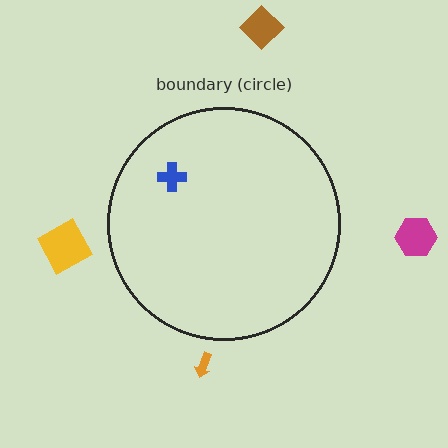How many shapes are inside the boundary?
1 inside, 4 outside.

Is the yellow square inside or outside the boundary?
Outside.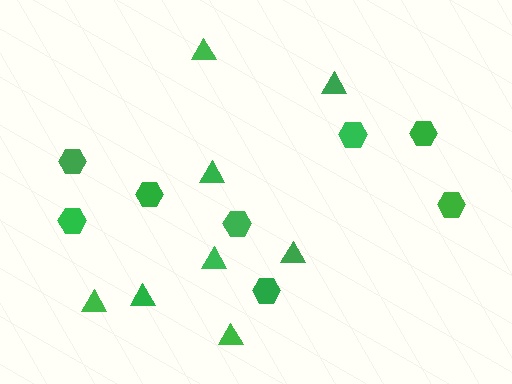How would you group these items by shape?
There are 2 groups: one group of triangles (8) and one group of hexagons (8).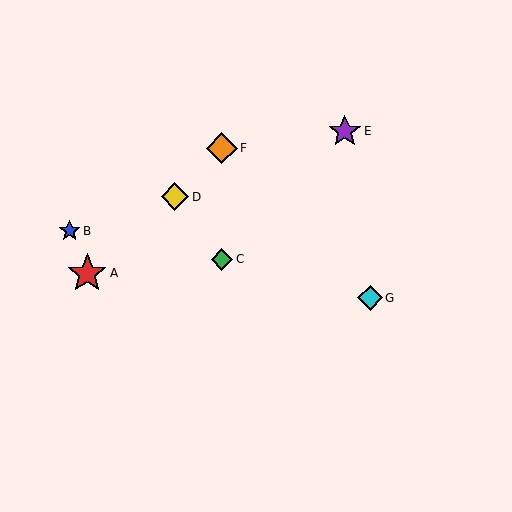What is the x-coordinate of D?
Object D is at x≈175.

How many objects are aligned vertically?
2 objects (C, F) are aligned vertically.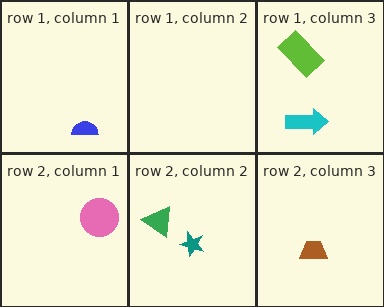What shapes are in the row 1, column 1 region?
The blue semicircle.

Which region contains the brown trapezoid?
The row 2, column 3 region.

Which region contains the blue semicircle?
The row 1, column 1 region.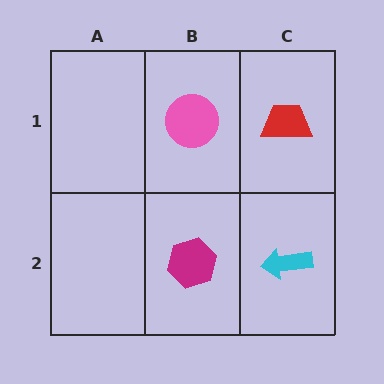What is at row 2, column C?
A cyan arrow.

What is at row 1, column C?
A red trapezoid.